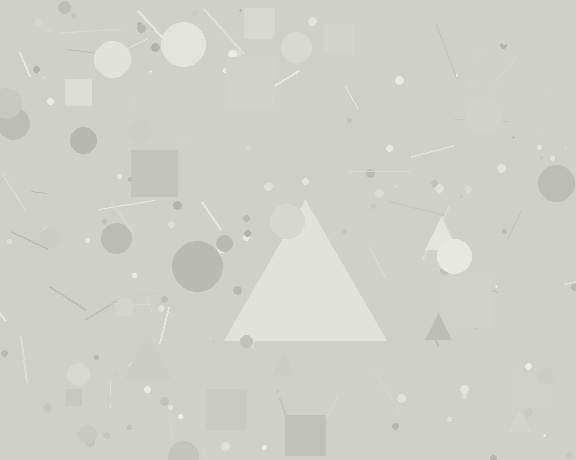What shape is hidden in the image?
A triangle is hidden in the image.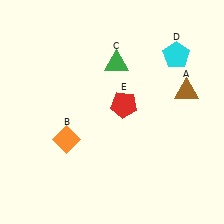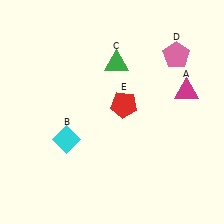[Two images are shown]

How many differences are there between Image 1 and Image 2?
There are 3 differences between the two images.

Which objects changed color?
A changed from brown to magenta. B changed from orange to cyan. D changed from cyan to pink.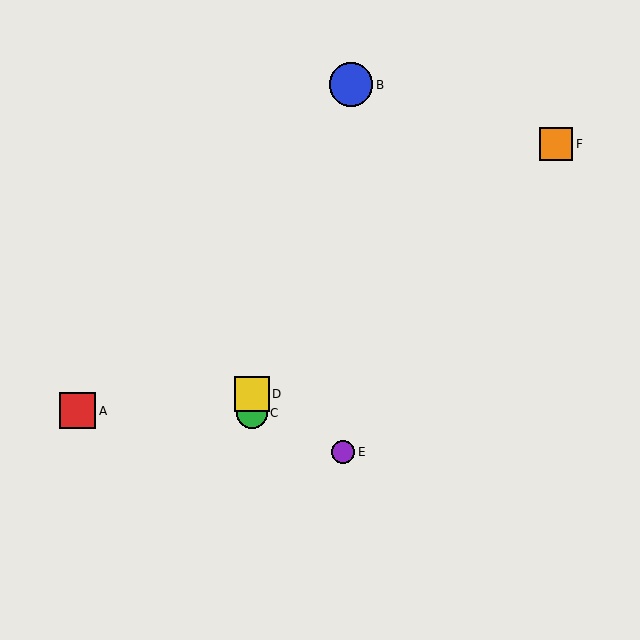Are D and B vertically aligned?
No, D is at x≈252 and B is at x≈351.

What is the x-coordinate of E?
Object E is at x≈343.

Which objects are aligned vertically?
Objects C, D are aligned vertically.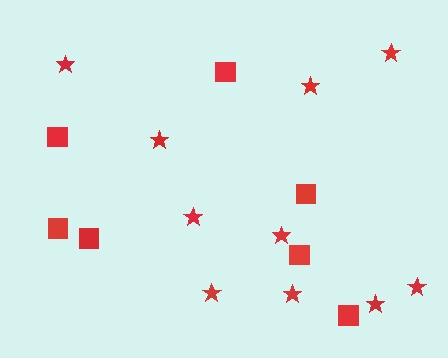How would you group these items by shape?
There are 2 groups: one group of stars (10) and one group of squares (7).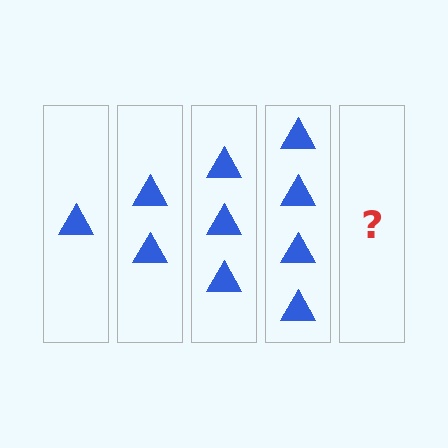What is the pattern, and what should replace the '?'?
The pattern is that each step adds one more triangle. The '?' should be 5 triangles.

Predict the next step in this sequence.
The next step is 5 triangles.